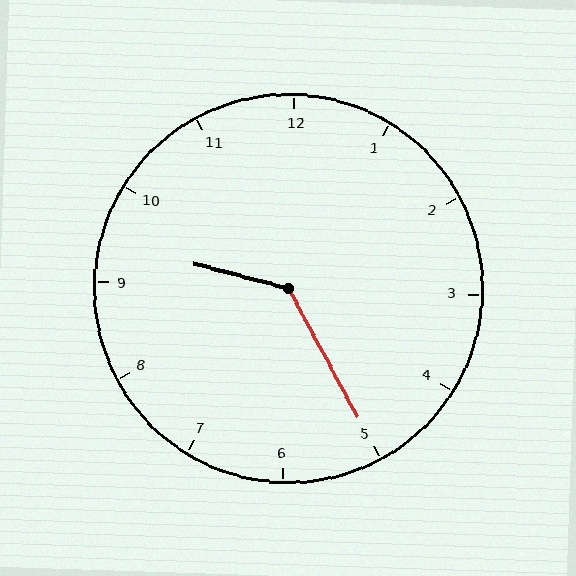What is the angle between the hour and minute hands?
Approximately 132 degrees.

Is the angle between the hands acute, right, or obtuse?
It is obtuse.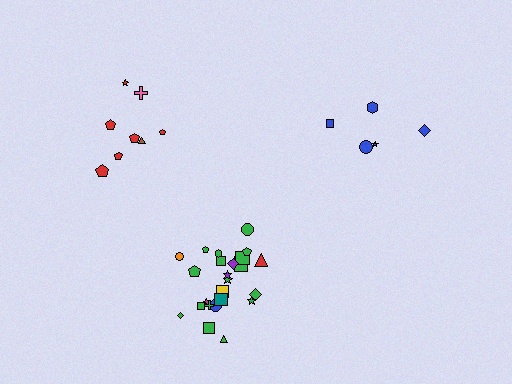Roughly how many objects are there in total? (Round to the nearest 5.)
Roughly 40 objects in total.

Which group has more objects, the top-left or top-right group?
The top-left group.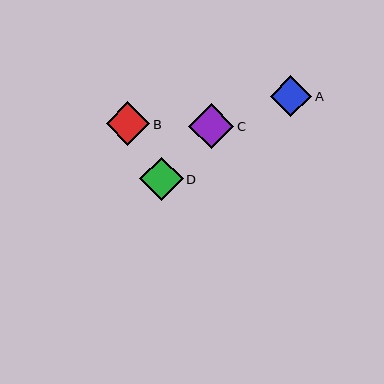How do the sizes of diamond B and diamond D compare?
Diamond B and diamond D are approximately the same size.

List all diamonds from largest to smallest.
From largest to smallest: C, B, D, A.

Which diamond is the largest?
Diamond C is the largest with a size of approximately 45 pixels.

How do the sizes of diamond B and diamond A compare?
Diamond B and diamond A are approximately the same size.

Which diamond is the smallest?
Diamond A is the smallest with a size of approximately 42 pixels.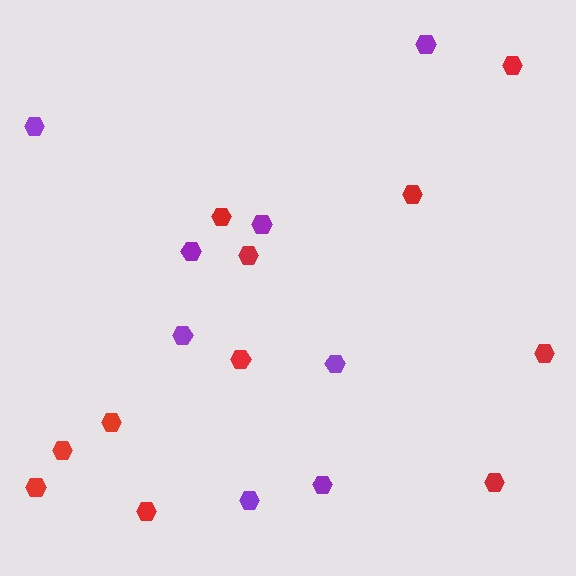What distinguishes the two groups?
There are 2 groups: one group of purple hexagons (8) and one group of red hexagons (11).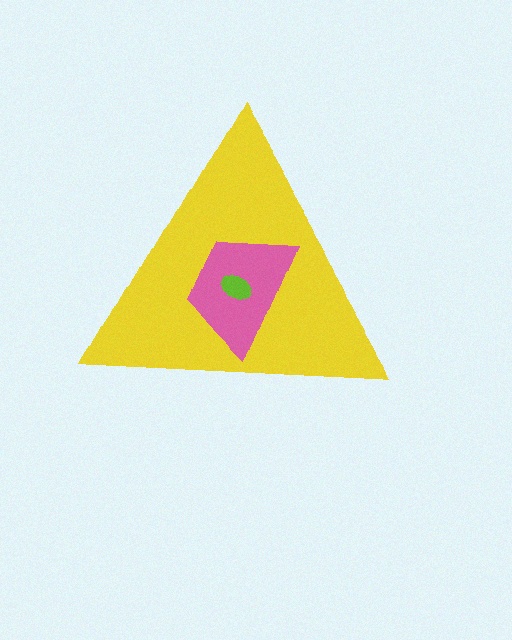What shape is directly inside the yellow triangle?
The pink trapezoid.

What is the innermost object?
The lime ellipse.